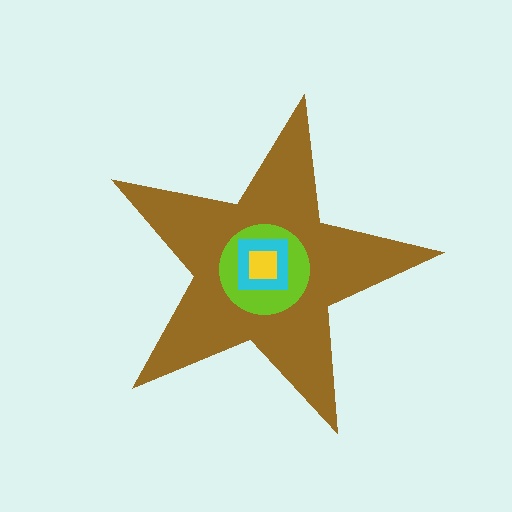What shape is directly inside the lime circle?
The cyan square.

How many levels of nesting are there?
4.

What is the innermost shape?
The yellow square.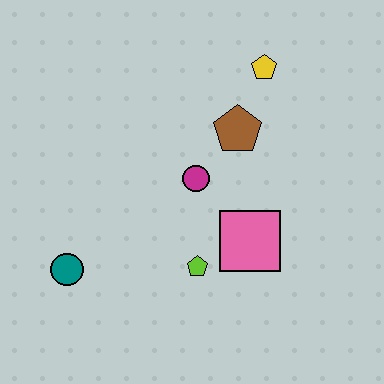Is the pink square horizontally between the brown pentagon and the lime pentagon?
No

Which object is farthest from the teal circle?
The yellow pentagon is farthest from the teal circle.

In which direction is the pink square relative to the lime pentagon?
The pink square is to the right of the lime pentagon.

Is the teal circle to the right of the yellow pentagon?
No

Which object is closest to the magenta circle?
The brown pentagon is closest to the magenta circle.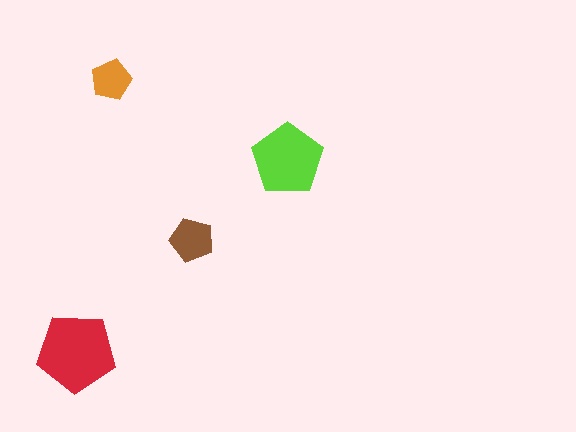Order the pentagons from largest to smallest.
the red one, the lime one, the brown one, the orange one.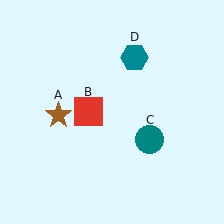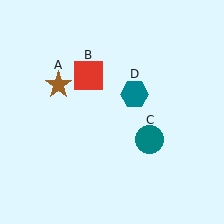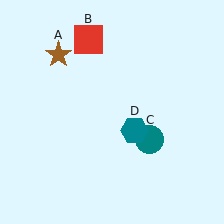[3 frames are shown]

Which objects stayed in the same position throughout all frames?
Teal circle (object C) remained stationary.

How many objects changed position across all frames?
3 objects changed position: brown star (object A), red square (object B), teal hexagon (object D).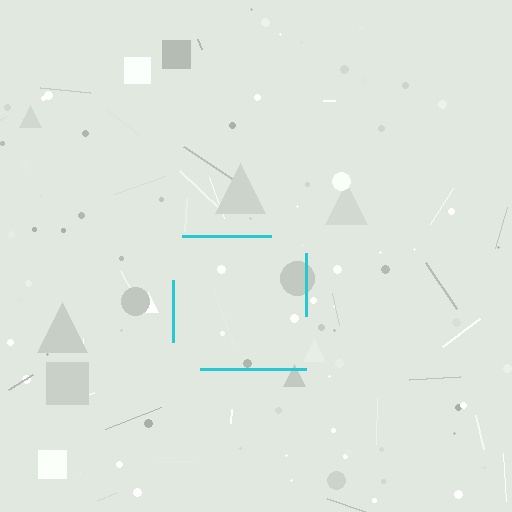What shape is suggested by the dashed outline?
The dashed outline suggests a square.